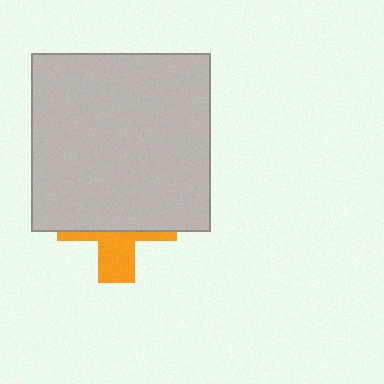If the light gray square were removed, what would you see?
You would see the complete orange cross.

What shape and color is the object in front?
The object in front is a light gray square.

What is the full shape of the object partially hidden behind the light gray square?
The partially hidden object is an orange cross.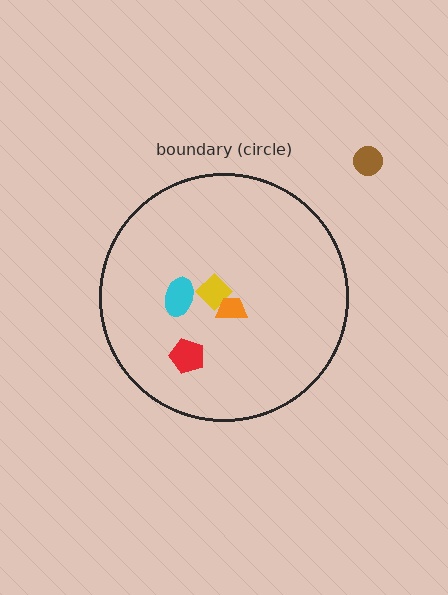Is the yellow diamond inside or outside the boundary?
Inside.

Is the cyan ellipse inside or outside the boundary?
Inside.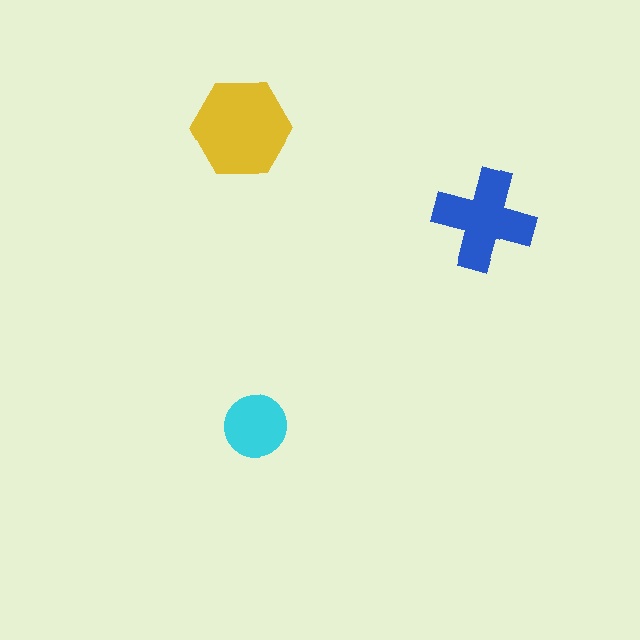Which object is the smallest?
The cyan circle.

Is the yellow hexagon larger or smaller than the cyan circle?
Larger.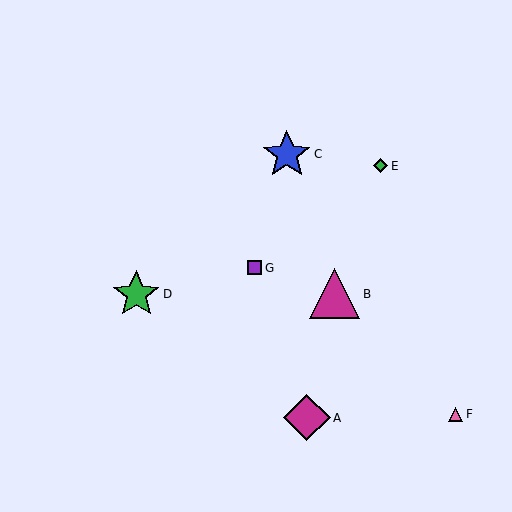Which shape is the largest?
The magenta triangle (labeled B) is the largest.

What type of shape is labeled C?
Shape C is a blue star.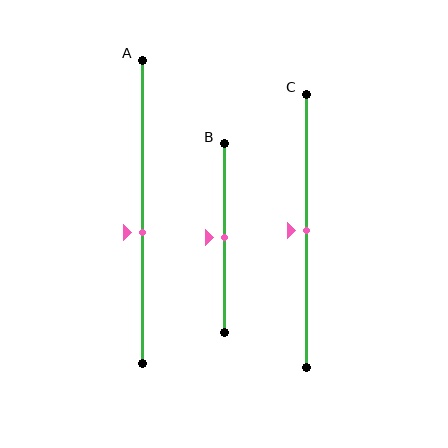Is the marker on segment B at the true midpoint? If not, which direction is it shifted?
Yes, the marker on segment B is at the true midpoint.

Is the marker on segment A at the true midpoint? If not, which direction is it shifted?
No, the marker on segment A is shifted downward by about 7% of the segment length.